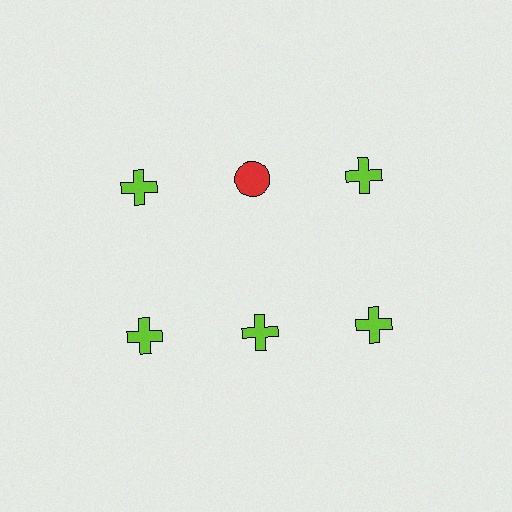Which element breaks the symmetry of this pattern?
The red circle in the top row, second from left column breaks the symmetry. All other shapes are lime crosses.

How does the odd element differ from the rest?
It differs in both color (red instead of lime) and shape (circle instead of cross).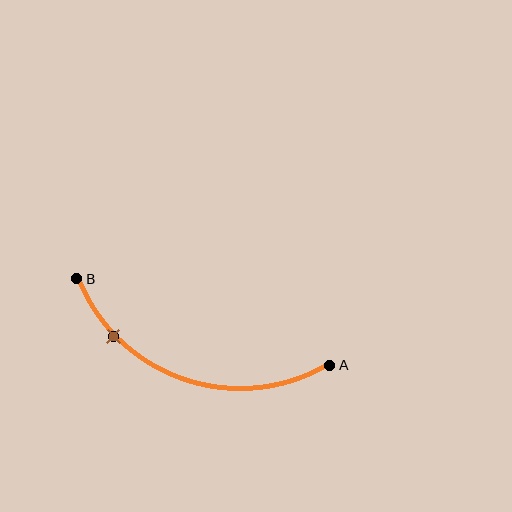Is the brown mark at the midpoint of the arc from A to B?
No. The brown mark lies on the arc but is closer to endpoint B. The arc midpoint would be at the point on the curve equidistant along the arc from both A and B.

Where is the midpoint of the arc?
The arc midpoint is the point on the curve farthest from the straight line joining A and B. It sits below that line.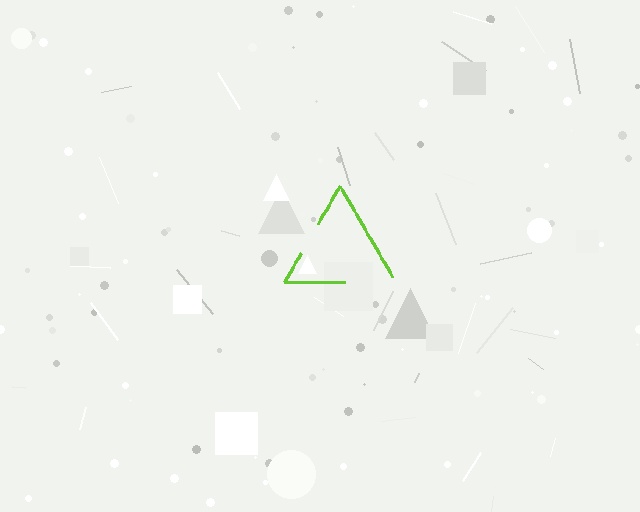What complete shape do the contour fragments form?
The contour fragments form a triangle.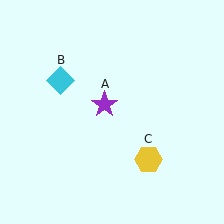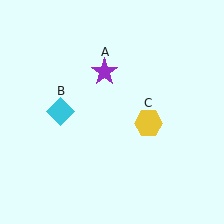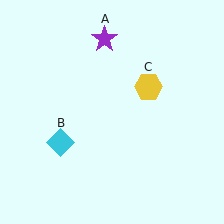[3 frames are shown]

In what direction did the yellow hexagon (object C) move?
The yellow hexagon (object C) moved up.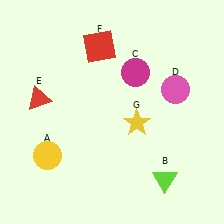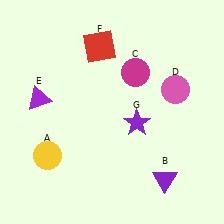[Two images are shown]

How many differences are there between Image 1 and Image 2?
There are 3 differences between the two images.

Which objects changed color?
B changed from lime to purple. E changed from red to purple. G changed from yellow to purple.